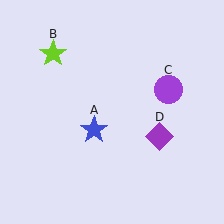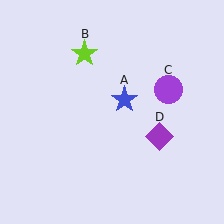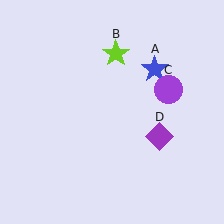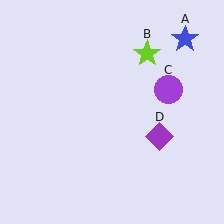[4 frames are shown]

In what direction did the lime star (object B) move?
The lime star (object B) moved right.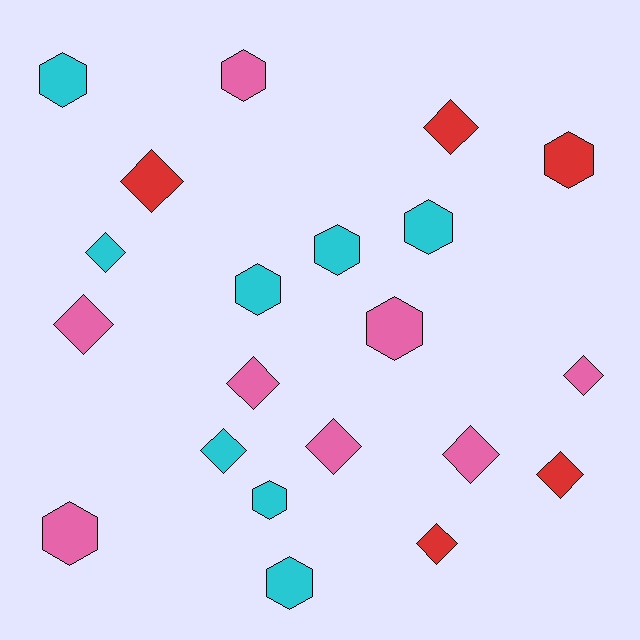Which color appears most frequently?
Pink, with 8 objects.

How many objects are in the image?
There are 21 objects.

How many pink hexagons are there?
There are 3 pink hexagons.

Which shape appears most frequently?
Diamond, with 11 objects.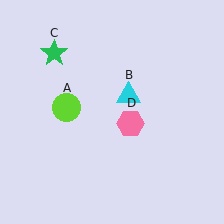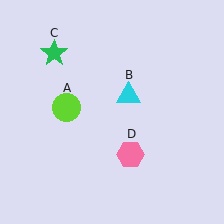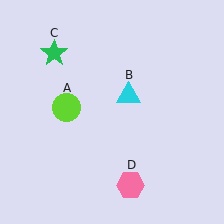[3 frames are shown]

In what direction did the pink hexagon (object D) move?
The pink hexagon (object D) moved down.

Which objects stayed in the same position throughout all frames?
Lime circle (object A) and cyan triangle (object B) and green star (object C) remained stationary.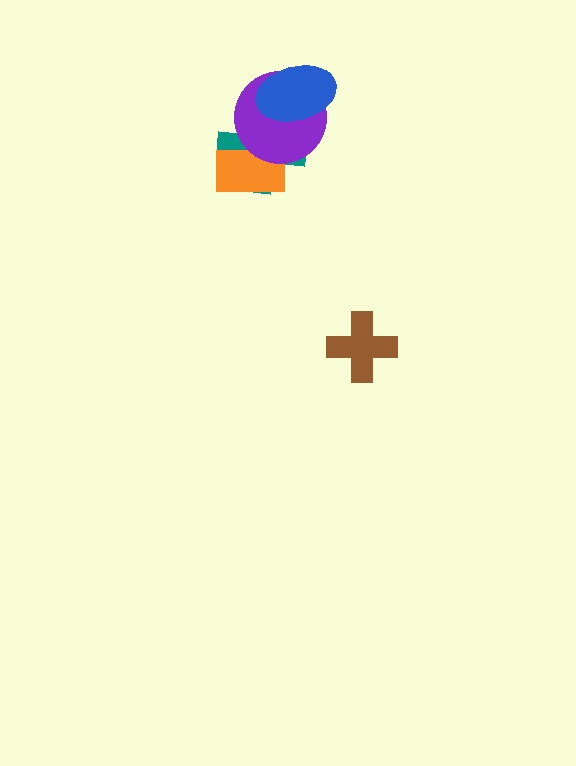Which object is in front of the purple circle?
The blue ellipse is in front of the purple circle.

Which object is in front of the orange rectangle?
The purple circle is in front of the orange rectangle.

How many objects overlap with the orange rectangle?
2 objects overlap with the orange rectangle.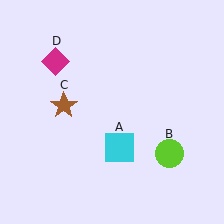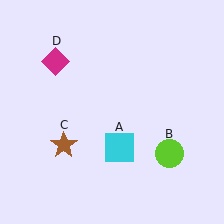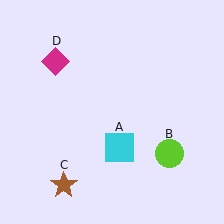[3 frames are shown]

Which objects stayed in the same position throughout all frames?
Cyan square (object A) and lime circle (object B) and magenta diamond (object D) remained stationary.